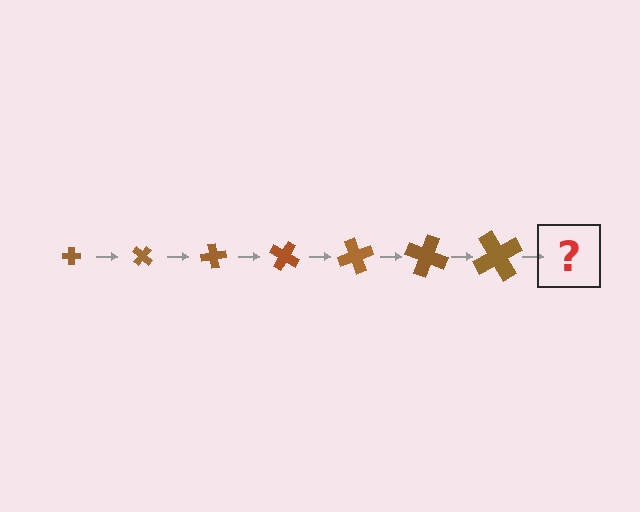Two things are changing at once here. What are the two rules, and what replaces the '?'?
The two rules are that the cross grows larger each step and it rotates 40 degrees each step. The '?' should be a cross, larger than the previous one and rotated 280 degrees from the start.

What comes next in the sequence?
The next element should be a cross, larger than the previous one and rotated 280 degrees from the start.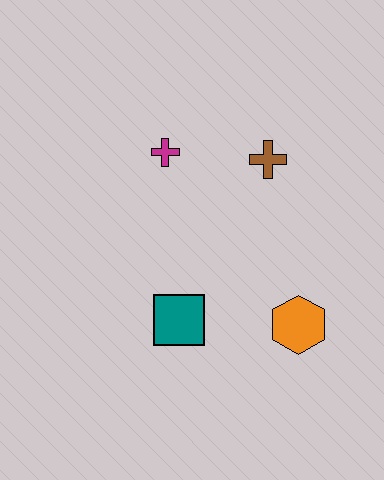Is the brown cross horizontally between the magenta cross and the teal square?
No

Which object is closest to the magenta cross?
The brown cross is closest to the magenta cross.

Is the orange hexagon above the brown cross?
No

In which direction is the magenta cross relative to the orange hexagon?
The magenta cross is above the orange hexagon.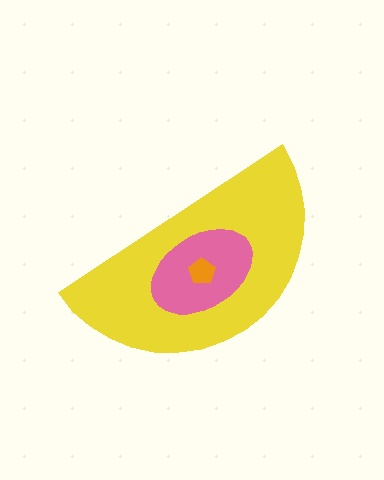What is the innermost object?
The orange pentagon.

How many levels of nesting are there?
3.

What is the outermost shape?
The yellow semicircle.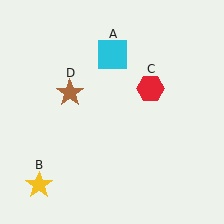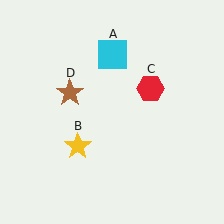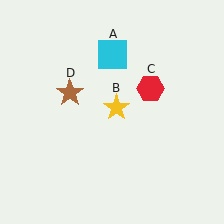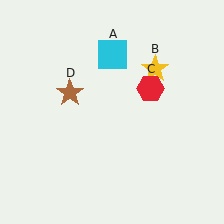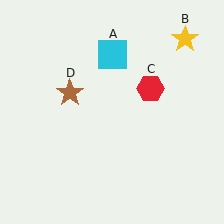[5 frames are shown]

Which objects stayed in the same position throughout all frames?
Cyan square (object A) and red hexagon (object C) and brown star (object D) remained stationary.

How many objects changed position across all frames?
1 object changed position: yellow star (object B).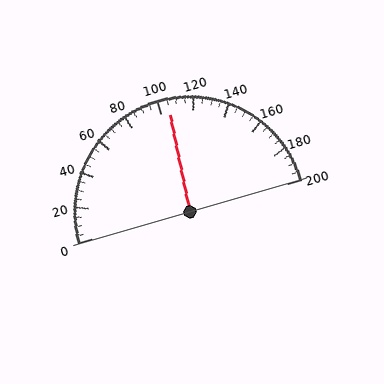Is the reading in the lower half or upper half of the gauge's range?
The reading is in the upper half of the range (0 to 200).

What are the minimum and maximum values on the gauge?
The gauge ranges from 0 to 200.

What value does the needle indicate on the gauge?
The needle indicates approximately 105.